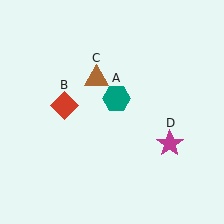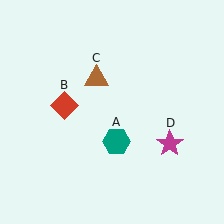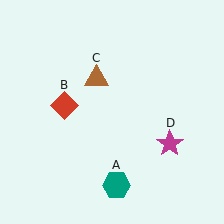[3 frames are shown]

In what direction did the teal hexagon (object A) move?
The teal hexagon (object A) moved down.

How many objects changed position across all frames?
1 object changed position: teal hexagon (object A).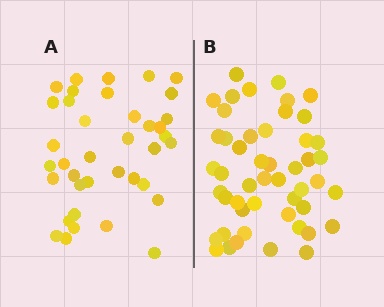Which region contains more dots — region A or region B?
Region B (the right region) has more dots.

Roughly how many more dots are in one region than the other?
Region B has roughly 12 or so more dots than region A.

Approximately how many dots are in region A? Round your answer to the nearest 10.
About 40 dots. (The exact count is 38, which rounds to 40.)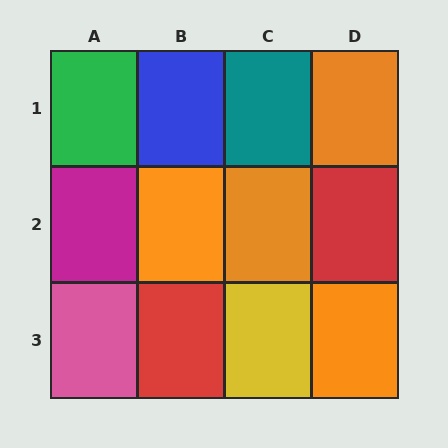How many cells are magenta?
1 cell is magenta.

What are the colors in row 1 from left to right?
Green, blue, teal, orange.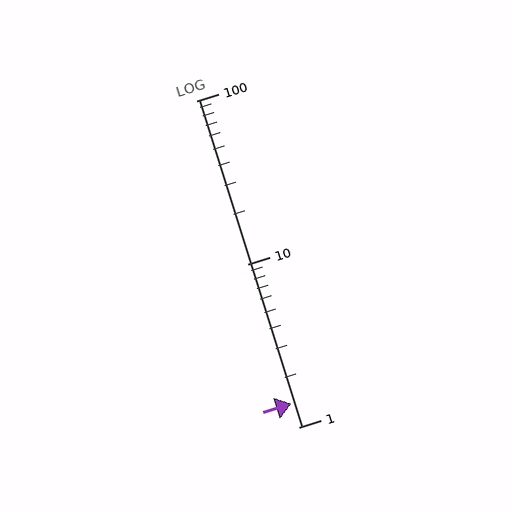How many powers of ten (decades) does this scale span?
The scale spans 2 decades, from 1 to 100.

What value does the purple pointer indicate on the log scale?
The pointer indicates approximately 1.4.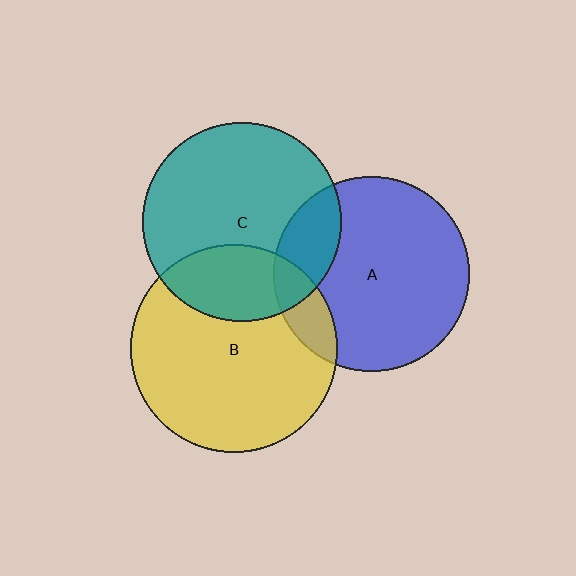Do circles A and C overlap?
Yes.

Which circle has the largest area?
Circle B (yellow).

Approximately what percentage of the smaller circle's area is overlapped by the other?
Approximately 20%.